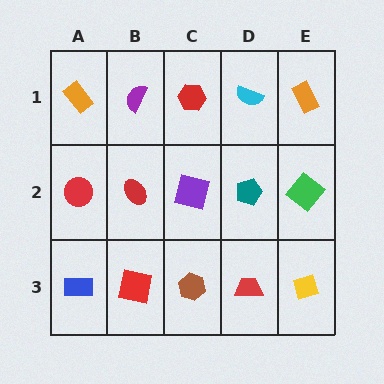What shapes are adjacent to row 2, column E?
An orange rectangle (row 1, column E), a yellow diamond (row 3, column E), a teal pentagon (row 2, column D).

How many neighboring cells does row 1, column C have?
3.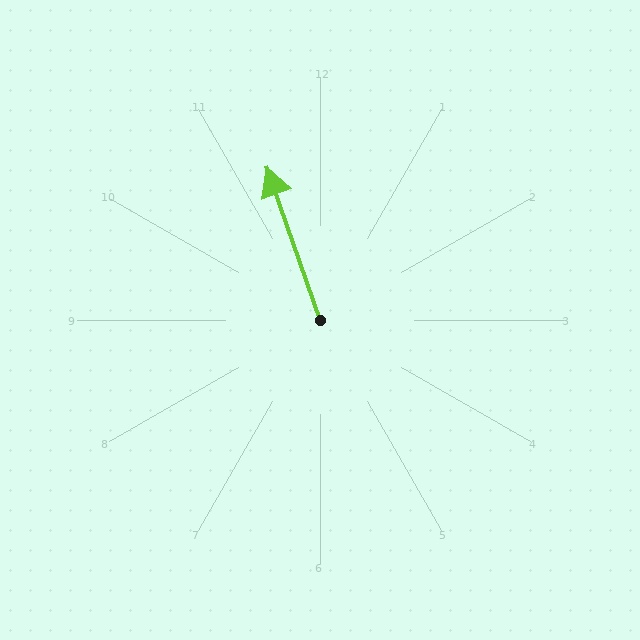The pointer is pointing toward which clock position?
Roughly 11 o'clock.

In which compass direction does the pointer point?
North.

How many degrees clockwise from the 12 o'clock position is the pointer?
Approximately 341 degrees.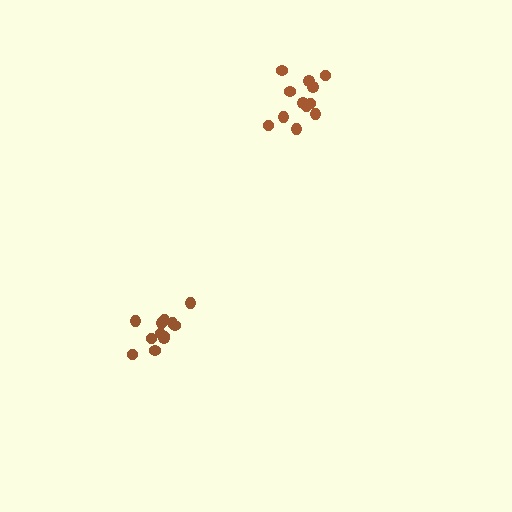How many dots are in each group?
Group 1: 12 dots, Group 2: 12 dots (24 total).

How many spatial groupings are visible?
There are 2 spatial groupings.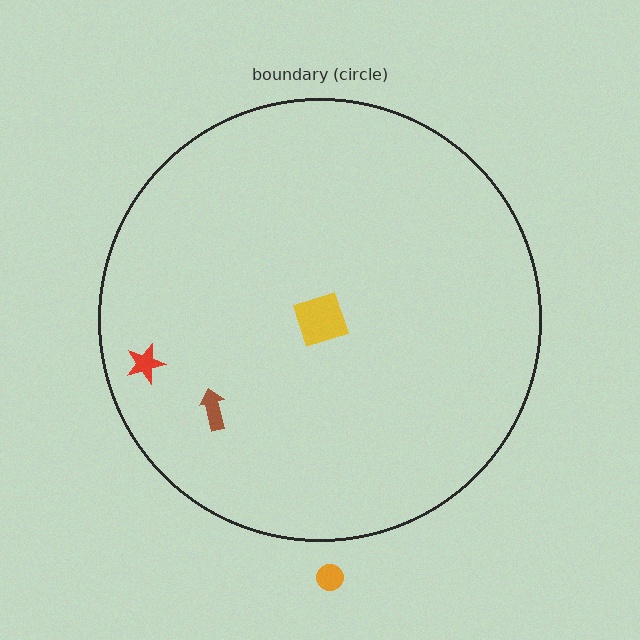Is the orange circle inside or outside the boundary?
Outside.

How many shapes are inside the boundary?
3 inside, 1 outside.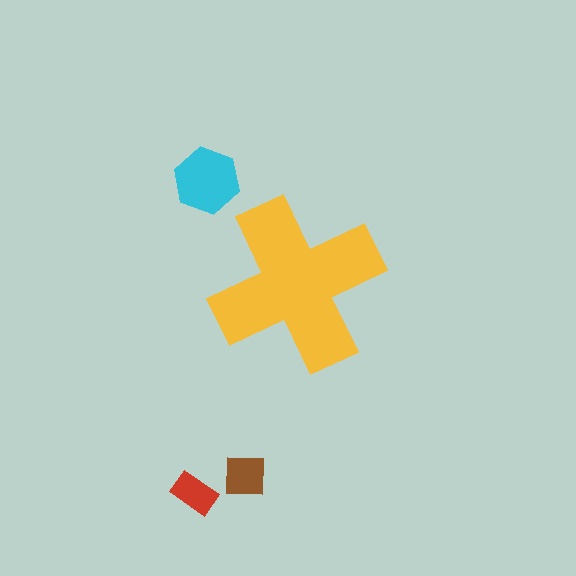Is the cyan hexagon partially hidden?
No, the cyan hexagon is fully visible.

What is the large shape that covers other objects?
A yellow cross.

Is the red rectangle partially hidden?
No, the red rectangle is fully visible.